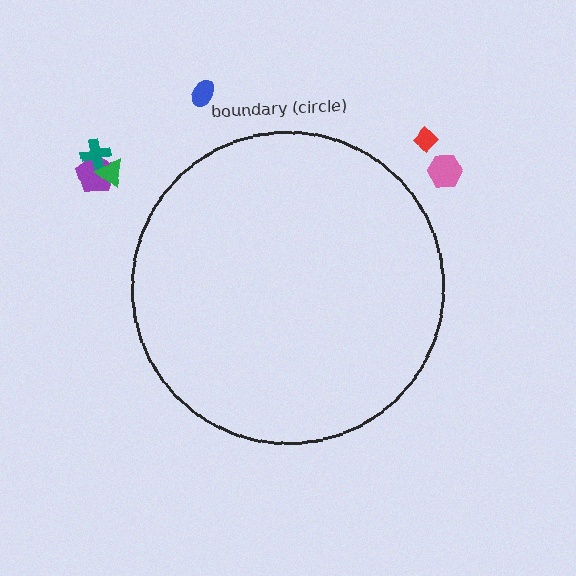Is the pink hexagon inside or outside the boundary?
Outside.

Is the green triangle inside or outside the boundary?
Outside.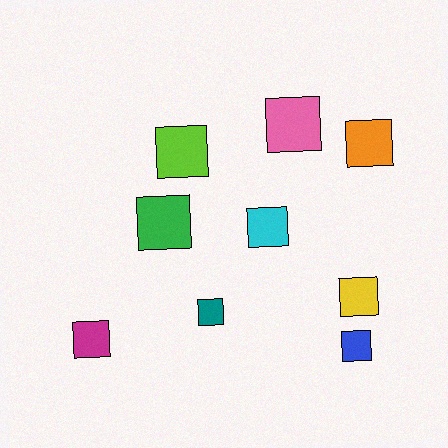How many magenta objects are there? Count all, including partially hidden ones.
There is 1 magenta object.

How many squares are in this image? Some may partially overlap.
There are 9 squares.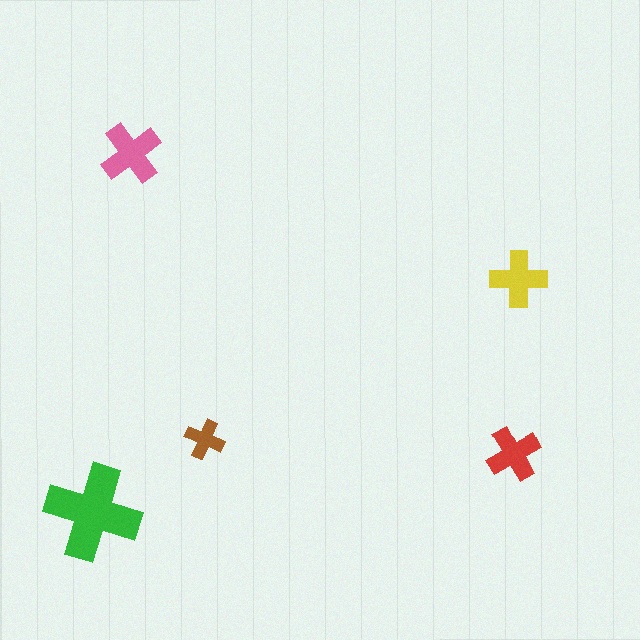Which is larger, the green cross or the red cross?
The green one.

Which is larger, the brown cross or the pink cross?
The pink one.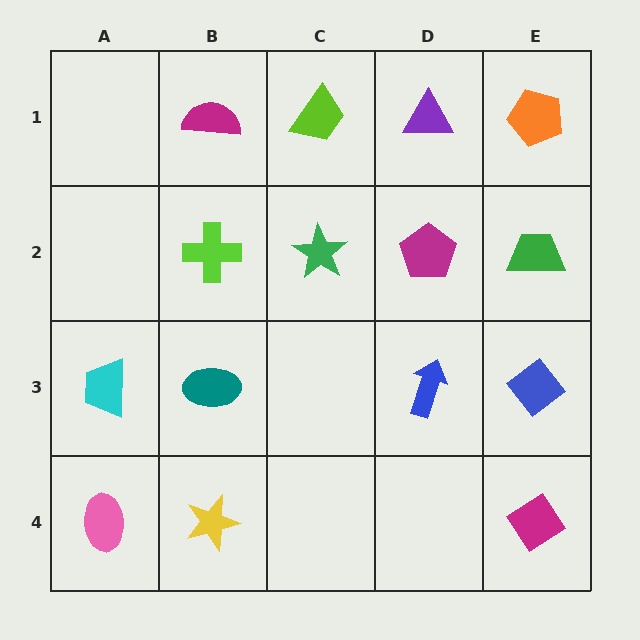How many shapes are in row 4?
3 shapes.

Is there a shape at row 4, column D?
No, that cell is empty.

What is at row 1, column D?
A purple triangle.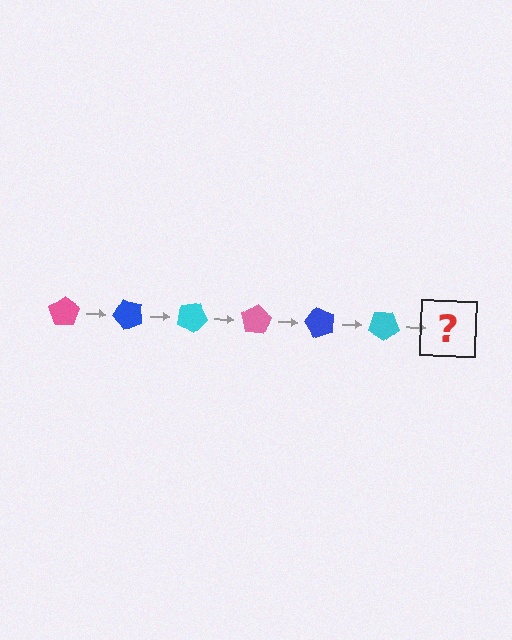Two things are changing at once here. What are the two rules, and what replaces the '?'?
The two rules are that it rotates 50 degrees each step and the color cycles through pink, blue, and cyan. The '?' should be a pink pentagon, rotated 300 degrees from the start.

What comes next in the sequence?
The next element should be a pink pentagon, rotated 300 degrees from the start.